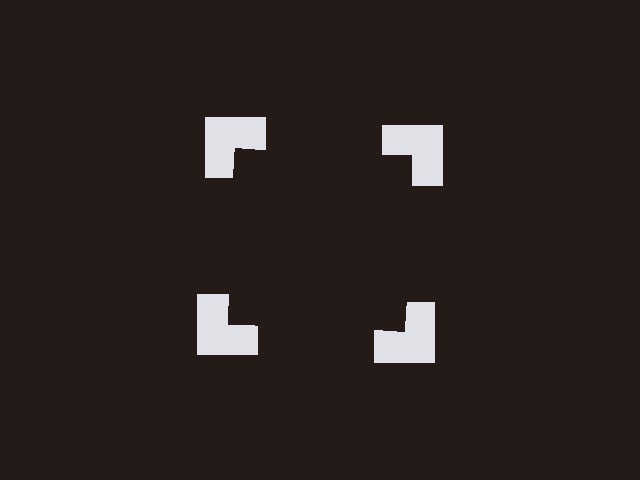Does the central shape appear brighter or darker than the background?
It typically appears slightly darker than the background, even though no actual brightness change is drawn.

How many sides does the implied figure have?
4 sides.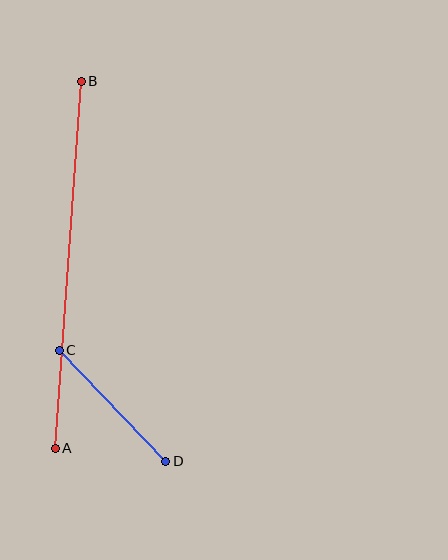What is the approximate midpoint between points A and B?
The midpoint is at approximately (68, 265) pixels.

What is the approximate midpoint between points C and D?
The midpoint is at approximately (113, 406) pixels.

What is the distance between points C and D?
The distance is approximately 154 pixels.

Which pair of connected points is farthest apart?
Points A and B are farthest apart.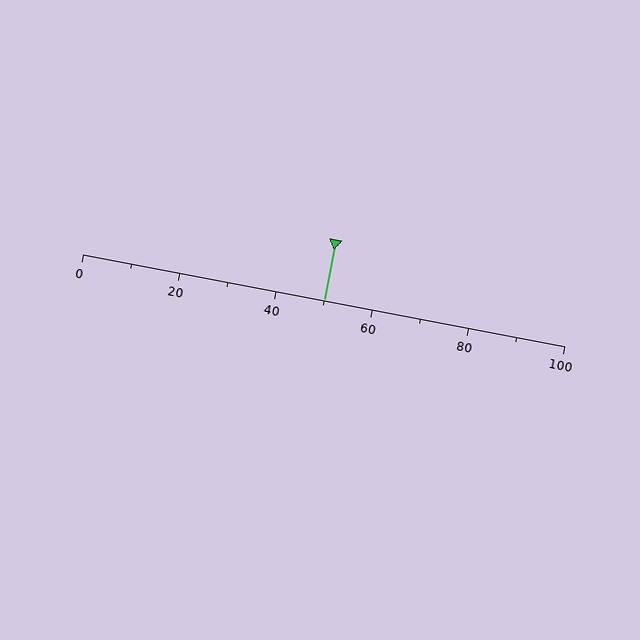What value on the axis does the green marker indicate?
The marker indicates approximately 50.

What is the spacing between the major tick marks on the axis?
The major ticks are spaced 20 apart.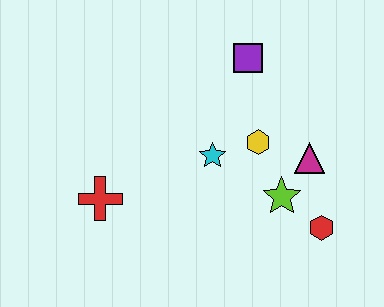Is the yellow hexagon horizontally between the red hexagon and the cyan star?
Yes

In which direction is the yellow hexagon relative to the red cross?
The yellow hexagon is to the right of the red cross.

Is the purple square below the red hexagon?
No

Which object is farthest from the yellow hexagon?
The red cross is farthest from the yellow hexagon.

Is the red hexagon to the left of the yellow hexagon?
No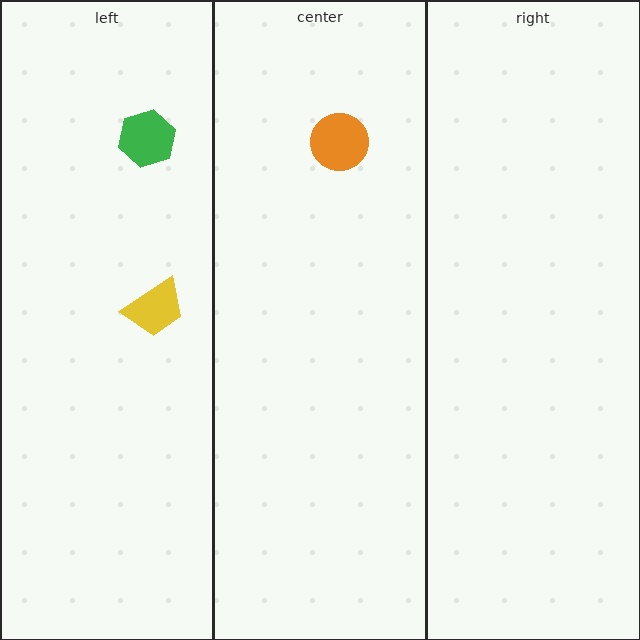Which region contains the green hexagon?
The left region.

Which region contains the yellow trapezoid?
The left region.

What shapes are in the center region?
The orange circle.